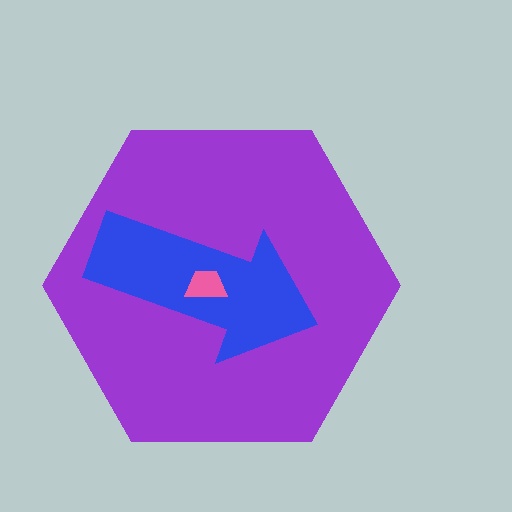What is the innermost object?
The pink trapezoid.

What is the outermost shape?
The purple hexagon.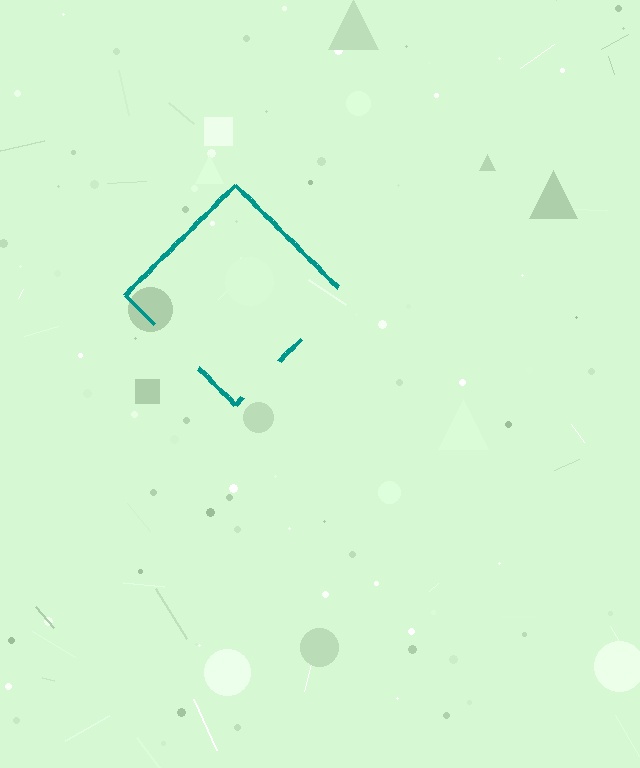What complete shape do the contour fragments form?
The contour fragments form a diamond.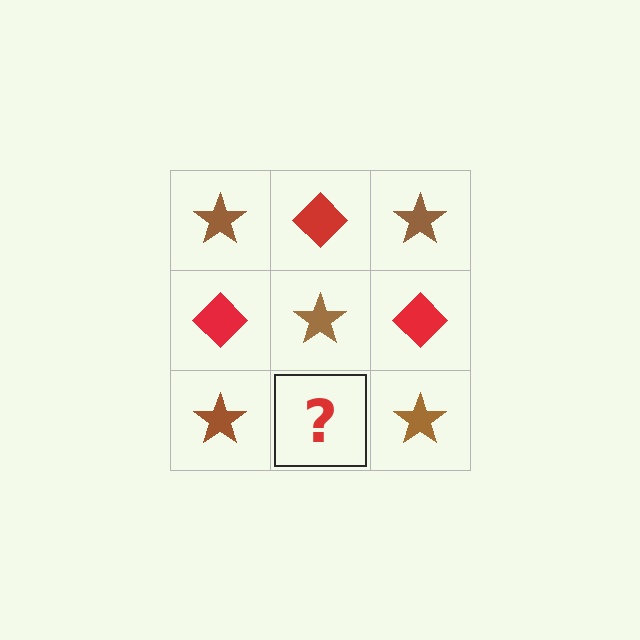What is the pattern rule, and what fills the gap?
The rule is that it alternates brown star and red diamond in a checkerboard pattern. The gap should be filled with a red diamond.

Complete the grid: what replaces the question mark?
The question mark should be replaced with a red diamond.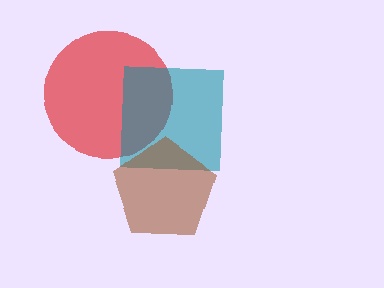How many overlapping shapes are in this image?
There are 3 overlapping shapes in the image.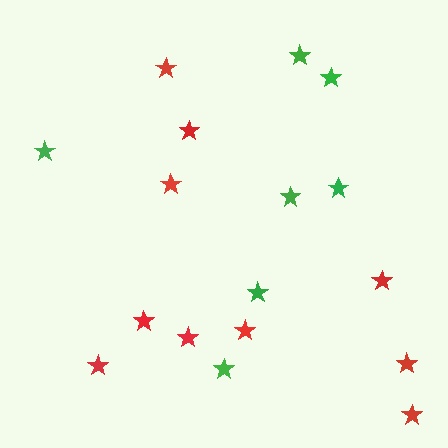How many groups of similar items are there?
There are 2 groups: one group of green stars (7) and one group of red stars (10).